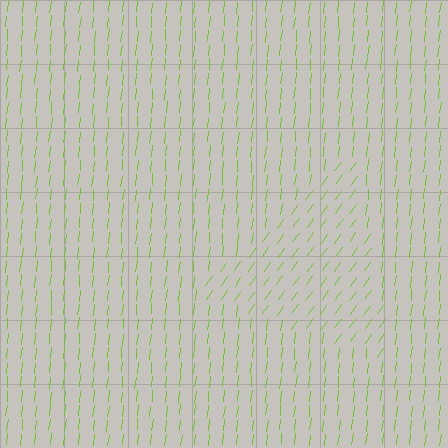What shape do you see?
I see a triangle.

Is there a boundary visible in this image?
Yes, there is a texture boundary formed by a change in line orientation.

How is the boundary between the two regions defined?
The boundary is defined purely by a change in line orientation (approximately 30 degrees difference). All lines are the same color and thickness.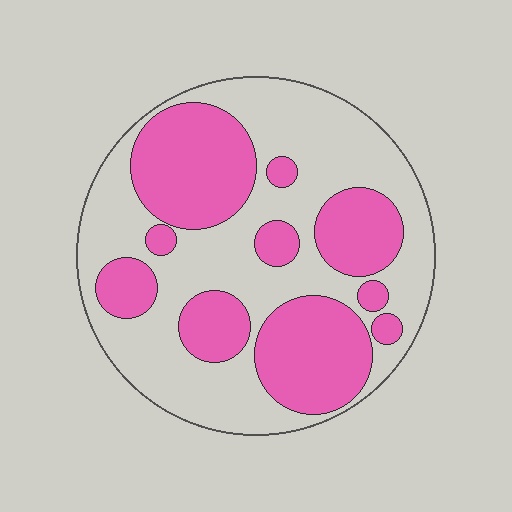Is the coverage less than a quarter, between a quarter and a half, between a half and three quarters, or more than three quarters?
Between a quarter and a half.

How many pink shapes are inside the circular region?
10.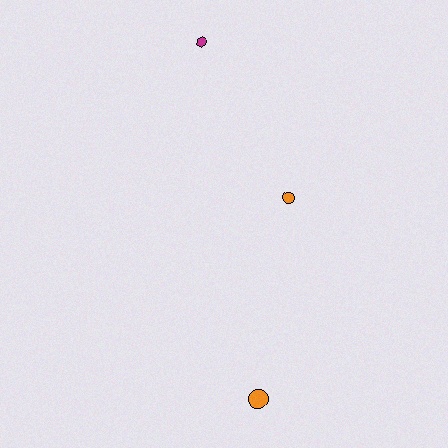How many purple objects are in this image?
There are no purple objects.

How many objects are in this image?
There are 3 objects.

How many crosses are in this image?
There are no crosses.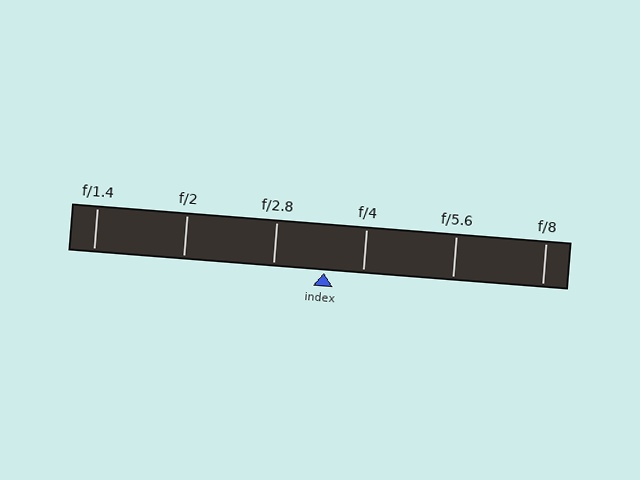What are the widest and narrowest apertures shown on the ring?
The widest aperture shown is f/1.4 and the narrowest is f/8.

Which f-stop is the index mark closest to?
The index mark is closest to f/4.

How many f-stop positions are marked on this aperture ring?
There are 6 f-stop positions marked.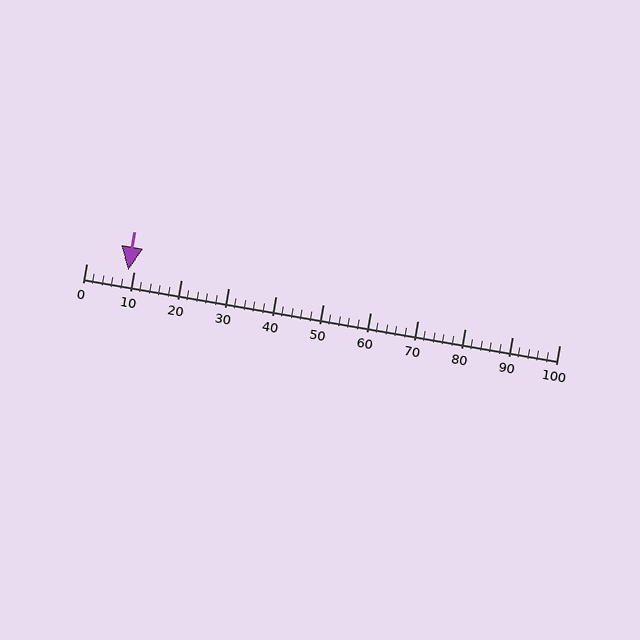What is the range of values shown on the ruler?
The ruler shows values from 0 to 100.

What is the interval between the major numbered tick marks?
The major tick marks are spaced 10 units apart.